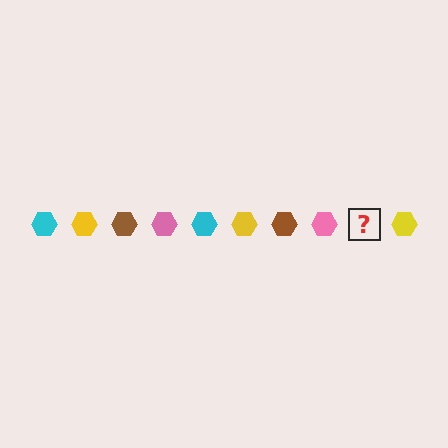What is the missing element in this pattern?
The missing element is a cyan hexagon.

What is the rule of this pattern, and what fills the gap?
The rule is that the pattern cycles through cyan, yellow, brown, pink hexagons. The gap should be filled with a cyan hexagon.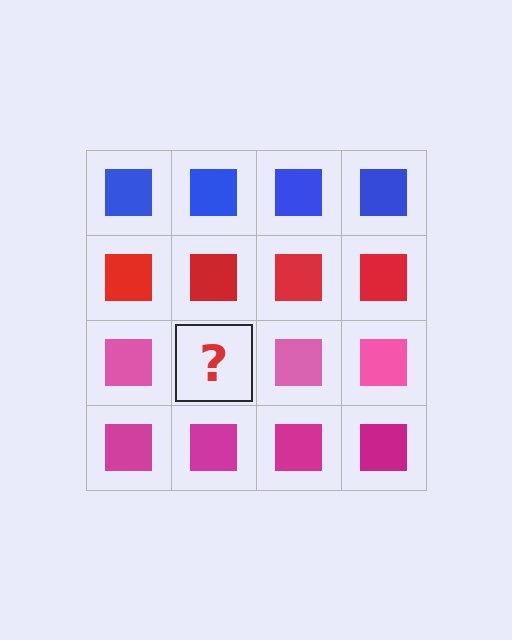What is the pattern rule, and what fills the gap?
The rule is that each row has a consistent color. The gap should be filled with a pink square.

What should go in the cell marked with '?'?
The missing cell should contain a pink square.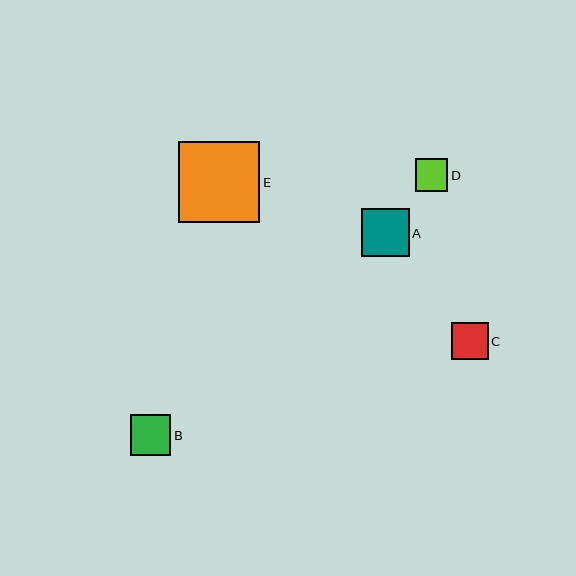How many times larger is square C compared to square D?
Square C is approximately 1.1 times the size of square D.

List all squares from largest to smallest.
From largest to smallest: E, A, B, C, D.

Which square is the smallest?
Square D is the smallest with a size of approximately 33 pixels.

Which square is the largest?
Square E is the largest with a size of approximately 81 pixels.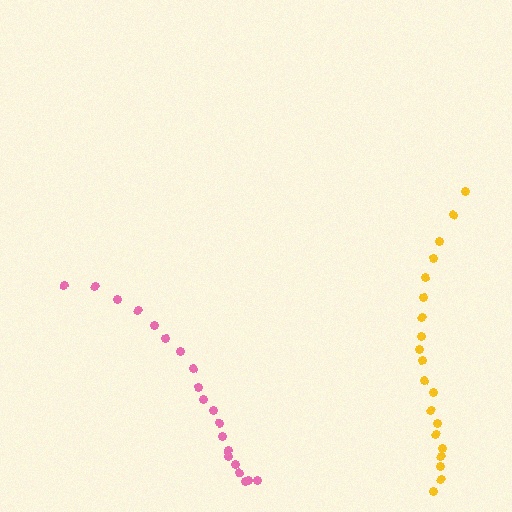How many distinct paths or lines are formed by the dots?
There are 2 distinct paths.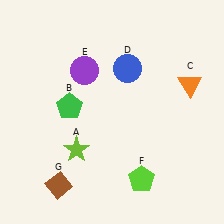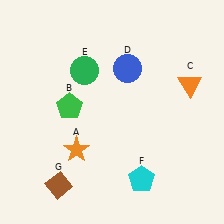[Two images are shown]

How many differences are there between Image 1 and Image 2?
There are 3 differences between the two images.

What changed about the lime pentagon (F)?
In Image 1, F is lime. In Image 2, it changed to cyan.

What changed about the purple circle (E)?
In Image 1, E is purple. In Image 2, it changed to green.